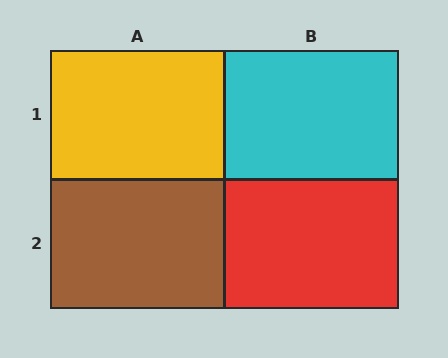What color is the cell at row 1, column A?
Yellow.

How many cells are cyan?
1 cell is cyan.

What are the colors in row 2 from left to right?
Brown, red.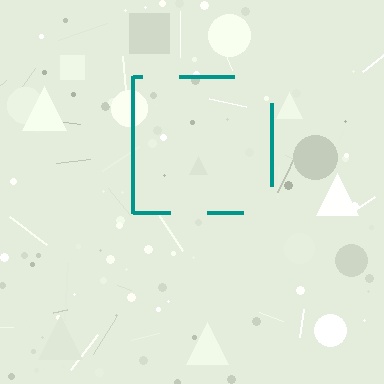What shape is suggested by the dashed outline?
The dashed outline suggests a square.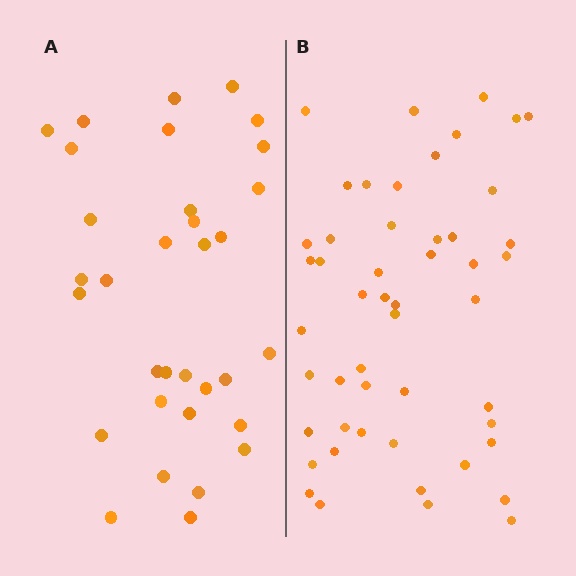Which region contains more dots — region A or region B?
Region B (the right region) has more dots.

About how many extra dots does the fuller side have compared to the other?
Region B has approximately 15 more dots than region A.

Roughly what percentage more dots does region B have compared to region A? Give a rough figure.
About 50% more.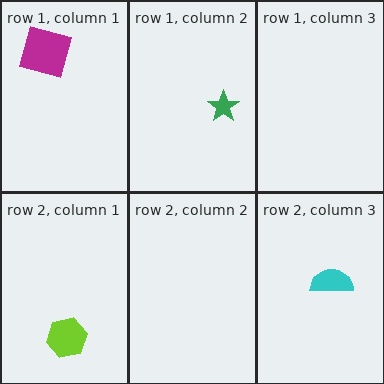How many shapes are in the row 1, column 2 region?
1.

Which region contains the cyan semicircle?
The row 2, column 3 region.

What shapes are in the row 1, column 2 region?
The green star.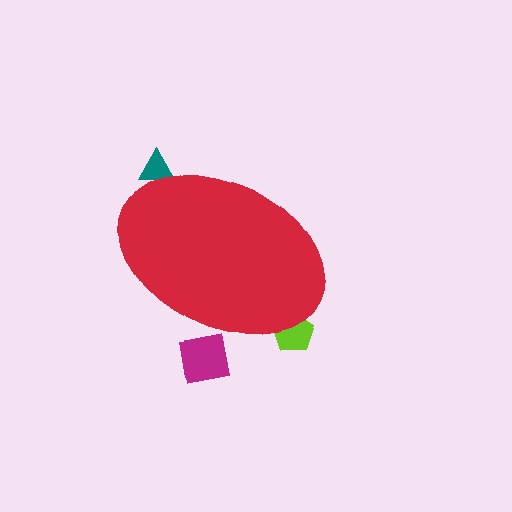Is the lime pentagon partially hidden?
Yes, the lime pentagon is partially hidden behind the red ellipse.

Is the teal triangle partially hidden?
Yes, the teal triangle is partially hidden behind the red ellipse.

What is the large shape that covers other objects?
A red ellipse.